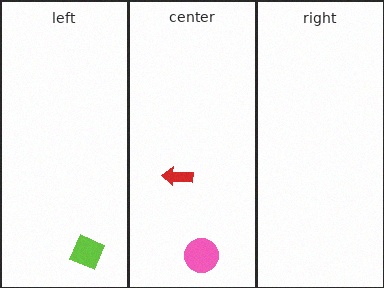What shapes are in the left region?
The lime diamond.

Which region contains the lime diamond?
The left region.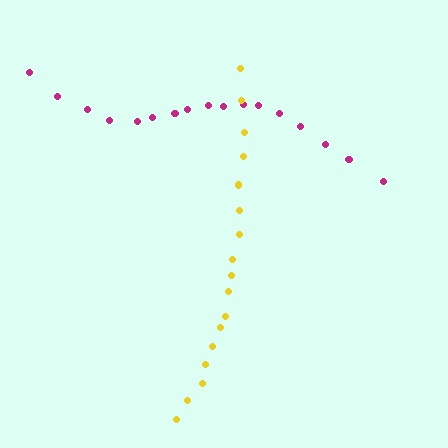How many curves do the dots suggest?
There are 2 distinct paths.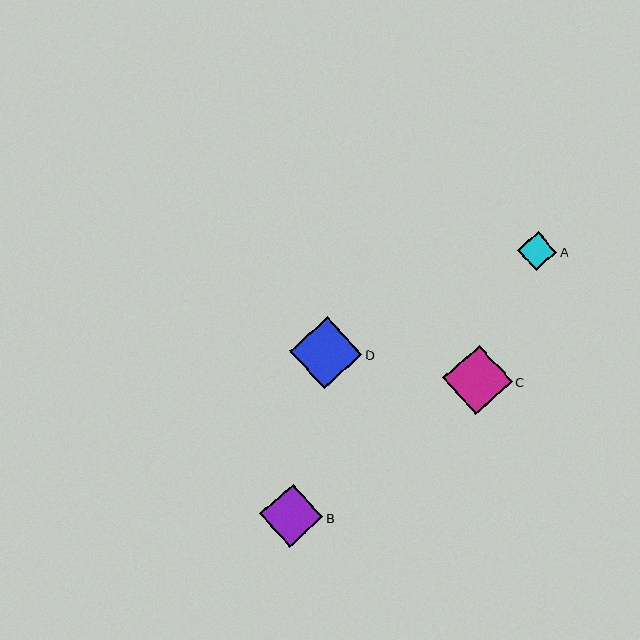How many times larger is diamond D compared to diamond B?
Diamond D is approximately 1.1 times the size of diamond B.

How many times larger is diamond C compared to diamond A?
Diamond C is approximately 1.8 times the size of diamond A.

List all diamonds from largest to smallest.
From largest to smallest: D, C, B, A.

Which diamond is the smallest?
Diamond A is the smallest with a size of approximately 39 pixels.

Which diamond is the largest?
Diamond D is the largest with a size of approximately 72 pixels.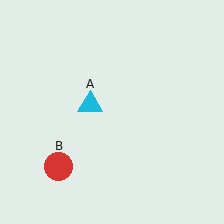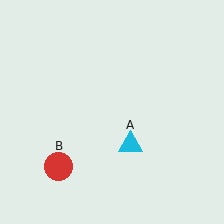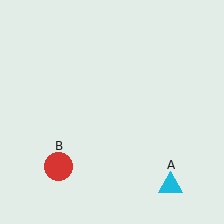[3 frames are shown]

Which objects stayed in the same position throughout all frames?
Red circle (object B) remained stationary.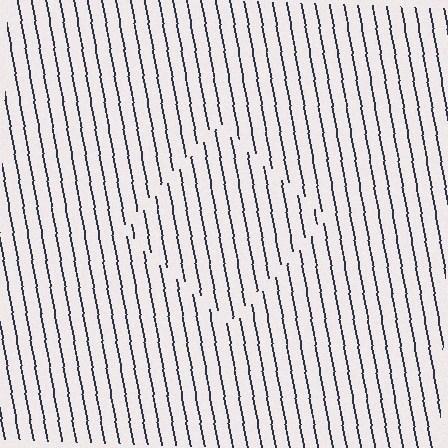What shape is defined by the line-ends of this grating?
An illusory square. The interior of the shape contains the same grating, shifted by half a period — the contour is defined by the phase discontinuity where line-ends from the inner and outer gratings abut.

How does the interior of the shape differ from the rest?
The interior of the shape contains the same grating, shifted by half a period — the contour is defined by the phase discontinuity where line-ends from the inner and outer gratings abut.